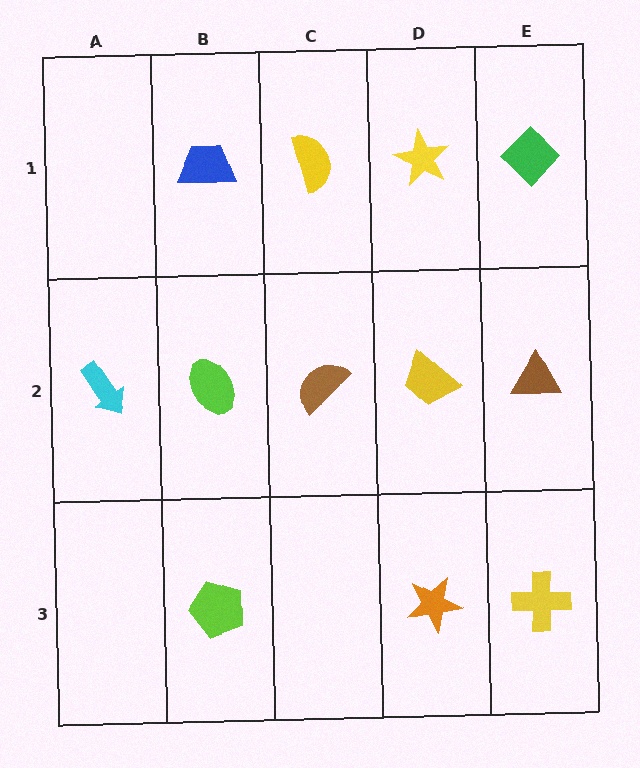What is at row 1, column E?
A green diamond.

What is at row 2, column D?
A yellow trapezoid.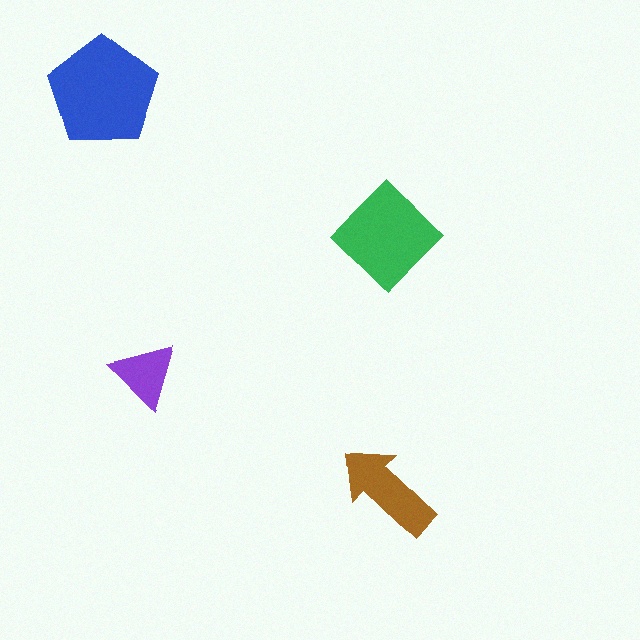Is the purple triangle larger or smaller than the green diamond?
Smaller.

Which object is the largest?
The blue pentagon.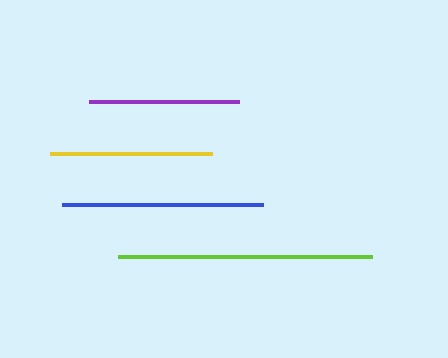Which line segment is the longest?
The lime line is the longest at approximately 254 pixels.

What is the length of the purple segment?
The purple segment is approximately 150 pixels long.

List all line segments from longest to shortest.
From longest to shortest: lime, blue, yellow, purple.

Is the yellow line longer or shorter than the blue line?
The blue line is longer than the yellow line.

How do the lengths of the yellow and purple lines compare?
The yellow and purple lines are approximately the same length.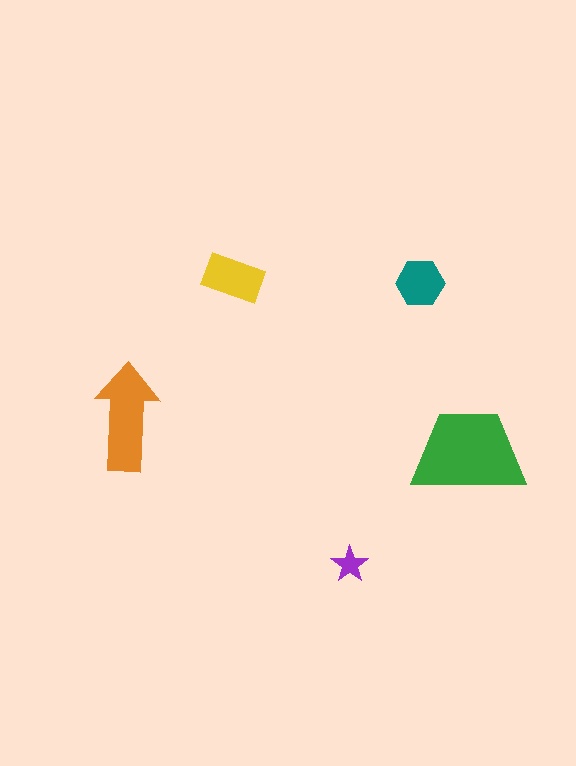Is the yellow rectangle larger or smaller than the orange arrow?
Smaller.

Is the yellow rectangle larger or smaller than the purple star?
Larger.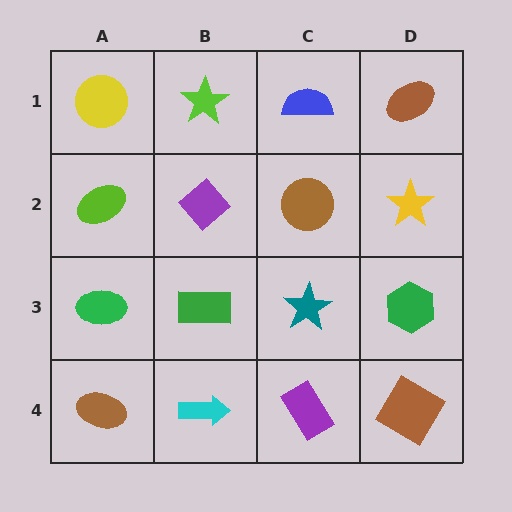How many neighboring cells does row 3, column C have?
4.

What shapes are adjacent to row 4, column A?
A green ellipse (row 3, column A), a cyan arrow (row 4, column B).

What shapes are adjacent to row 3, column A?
A lime ellipse (row 2, column A), a brown ellipse (row 4, column A), a green rectangle (row 3, column B).